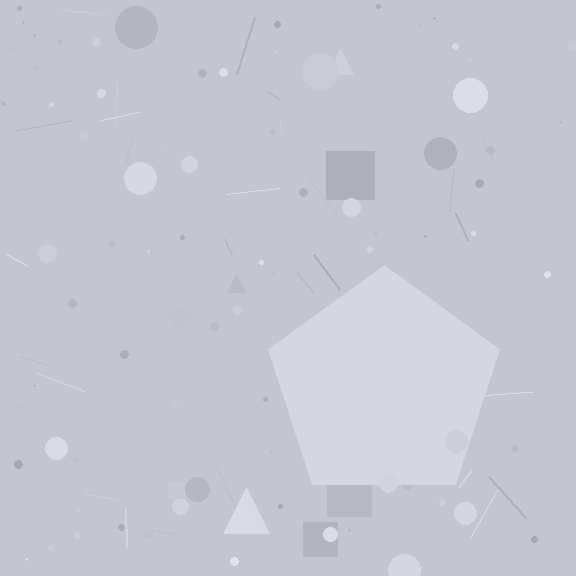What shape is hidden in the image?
A pentagon is hidden in the image.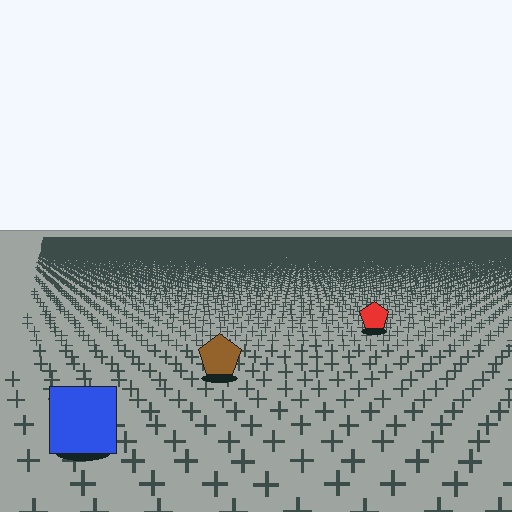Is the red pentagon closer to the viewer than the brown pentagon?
No. The brown pentagon is closer — you can tell from the texture gradient: the ground texture is coarser near it.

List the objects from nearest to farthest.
From nearest to farthest: the blue square, the brown pentagon, the red pentagon.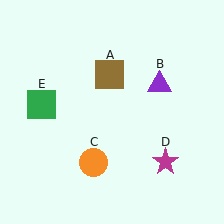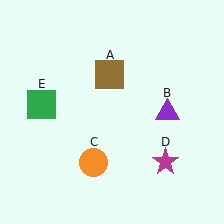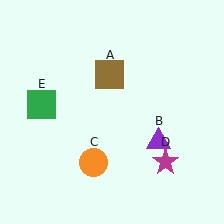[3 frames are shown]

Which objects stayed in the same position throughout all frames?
Brown square (object A) and orange circle (object C) and magenta star (object D) and green square (object E) remained stationary.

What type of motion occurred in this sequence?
The purple triangle (object B) rotated clockwise around the center of the scene.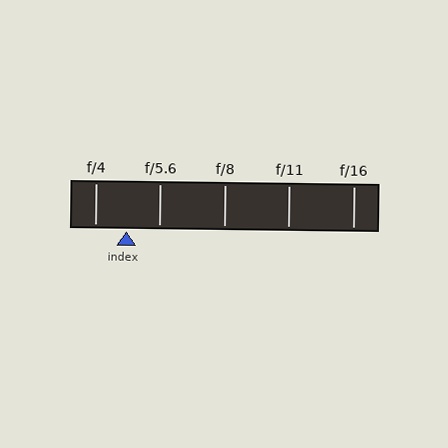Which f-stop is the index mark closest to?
The index mark is closest to f/4.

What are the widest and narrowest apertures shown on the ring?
The widest aperture shown is f/4 and the narrowest is f/16.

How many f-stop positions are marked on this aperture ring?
There are 5 f-stop positions marked.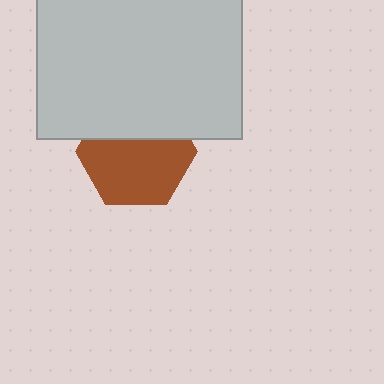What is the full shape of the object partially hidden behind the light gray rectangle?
The partially hidden object is a brown hexagon.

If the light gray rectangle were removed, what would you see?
You would see the complete brown hexagon.